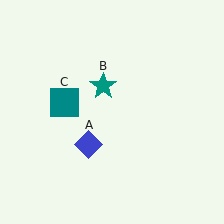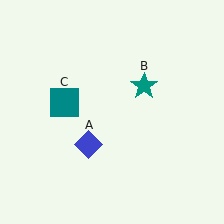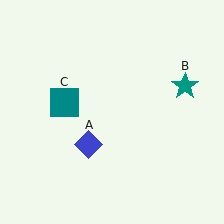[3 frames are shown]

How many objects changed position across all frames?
1 object changed position: teal star (object B).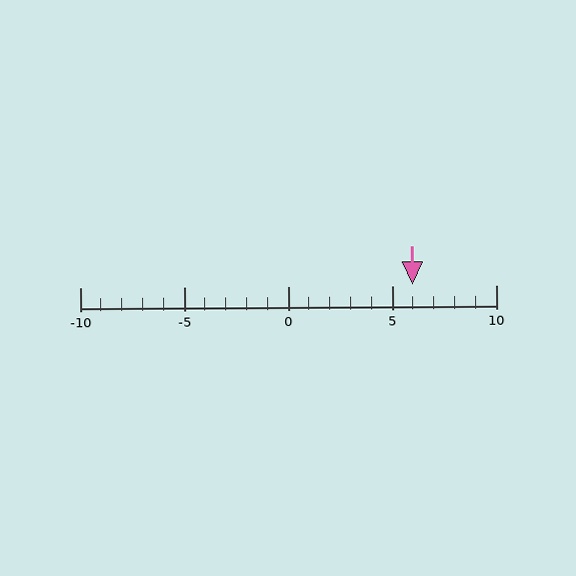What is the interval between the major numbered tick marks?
The major tick marks are spaced 5 units apart.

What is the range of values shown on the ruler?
The ruler shows values from -10 to 10.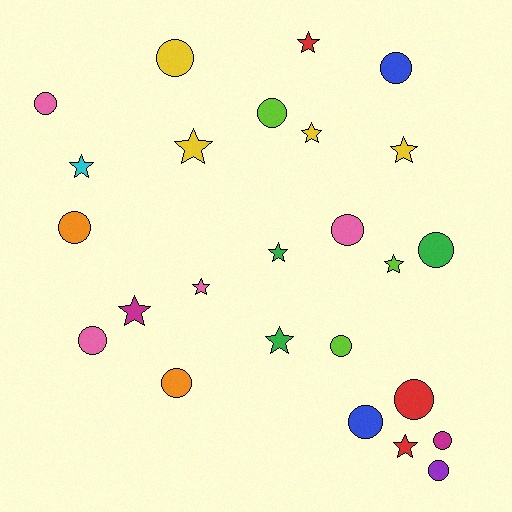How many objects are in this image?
There are 25 objects.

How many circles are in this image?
There are 14 circles.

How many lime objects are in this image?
There are 3 lime objects.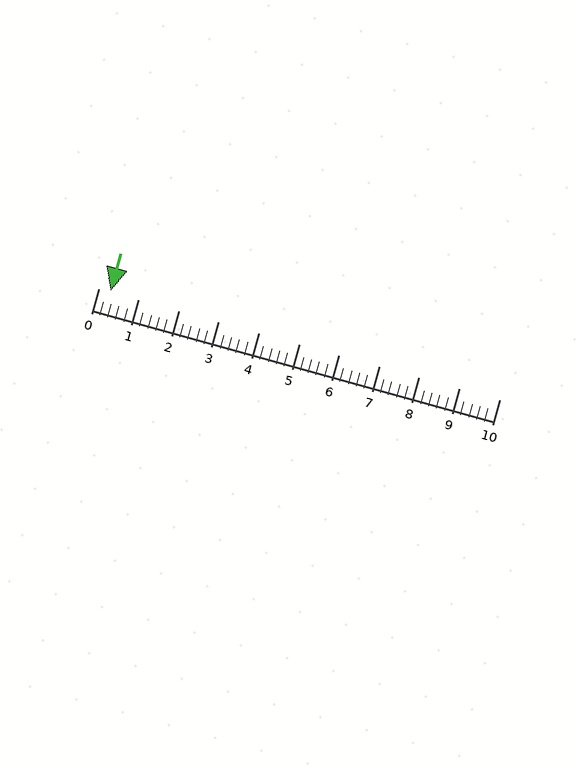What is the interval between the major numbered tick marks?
The major tick marks are spaced 1 units apart.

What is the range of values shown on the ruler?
The ruler shows values from 0 to 10.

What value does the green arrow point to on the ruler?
The green arrow points to approximately 0.3.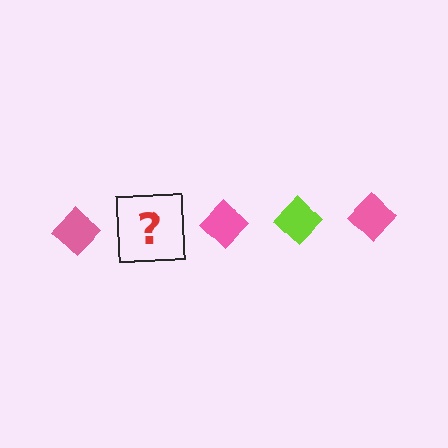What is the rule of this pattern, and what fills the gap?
The rule is that the pattern cycles through pink, lime diamonds. The gap should be filled with a lime diamond.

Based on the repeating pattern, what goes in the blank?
The blank should be a lime diamond.